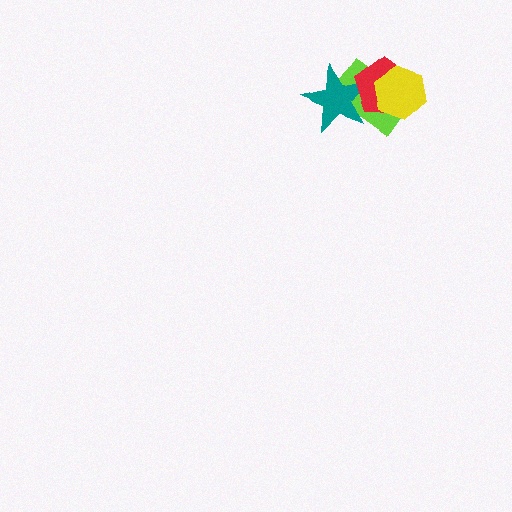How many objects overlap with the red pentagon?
3 objects overlap with the red pentagon.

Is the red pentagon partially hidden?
Yes, it is partially covered by another shape.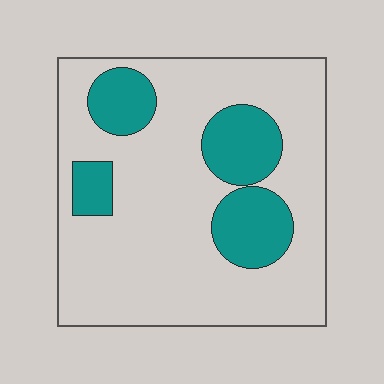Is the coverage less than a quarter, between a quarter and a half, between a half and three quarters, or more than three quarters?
Less than a quarter.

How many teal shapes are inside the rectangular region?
4.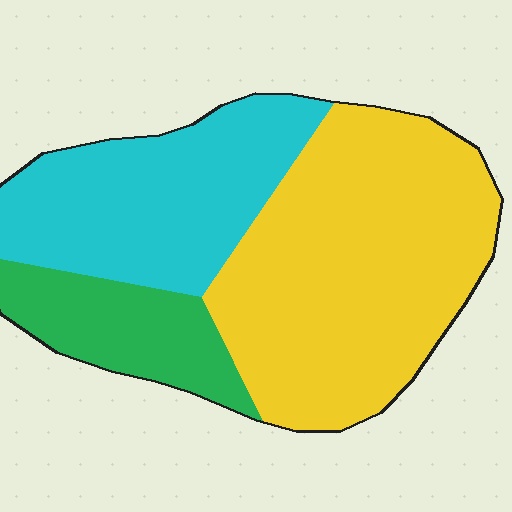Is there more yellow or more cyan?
Yellow.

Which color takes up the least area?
Green, at roughly 15%.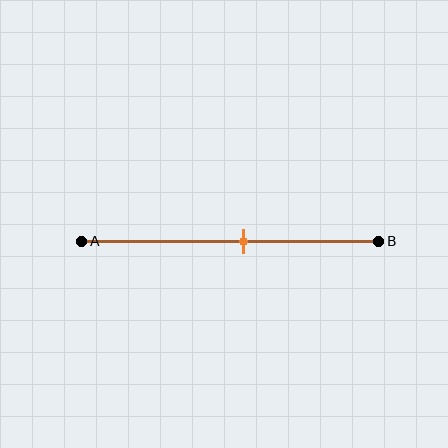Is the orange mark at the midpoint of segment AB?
No, the mark is at about 55% from A, not at the 50% midpoint.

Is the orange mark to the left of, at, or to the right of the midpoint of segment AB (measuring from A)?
The orange mark is to the right of the midpoint of segment AB.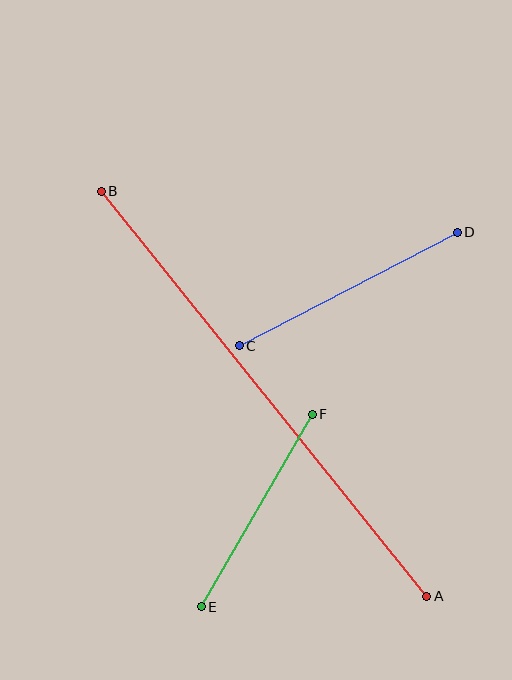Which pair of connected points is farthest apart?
Points A and B are farthest apart.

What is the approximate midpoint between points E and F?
The midpoint is at approximately (257, 511) pixels.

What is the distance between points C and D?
The distance is approximately 246 pixels.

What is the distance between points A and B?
The distance is approximately 520 pixels.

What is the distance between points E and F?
The distance is approximately 222 pixels.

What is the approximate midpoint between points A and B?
The midpoint is at approximately (264, 394) pixels.